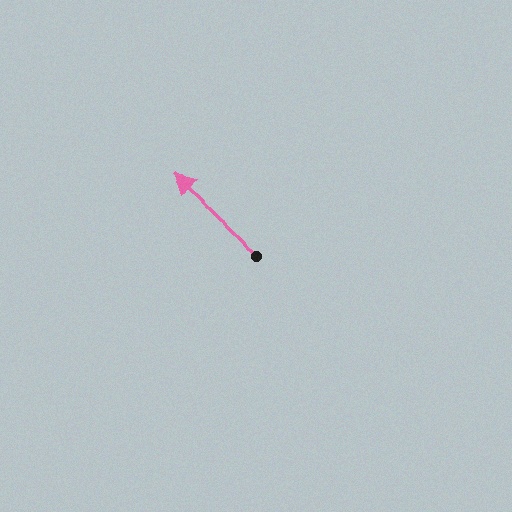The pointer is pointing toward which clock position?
Roughly 10 o'clock.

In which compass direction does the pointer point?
Northwest.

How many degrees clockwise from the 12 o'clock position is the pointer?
Approximately 313 degrees.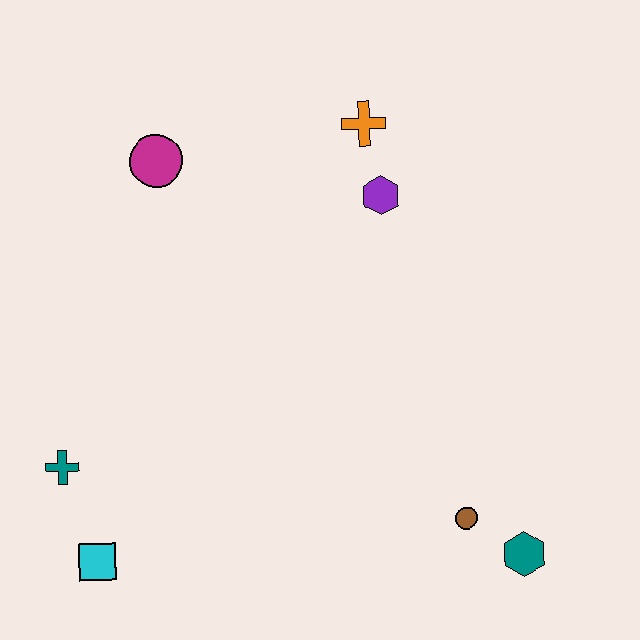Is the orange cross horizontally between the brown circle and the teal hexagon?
No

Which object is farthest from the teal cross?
The teal hexagon is farthest from the teal cross.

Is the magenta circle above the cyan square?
Yes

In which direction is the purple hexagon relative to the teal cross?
The purple hexagon is to the right of the teal cross.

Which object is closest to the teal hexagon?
The brown circle is closest to the teal hexagon.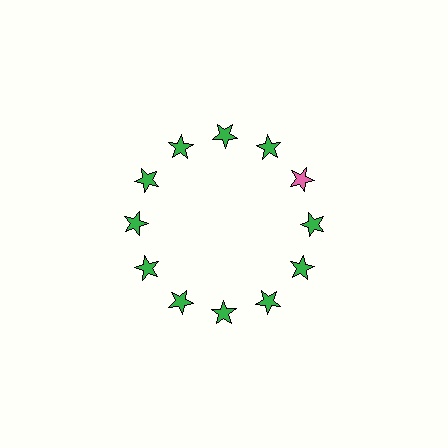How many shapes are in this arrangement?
There are 12 shapes arranged in a ring pattern.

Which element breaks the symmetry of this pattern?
The pink star at roughly the 2 o'clock position breaks the symmetry. All other shapes are green stars.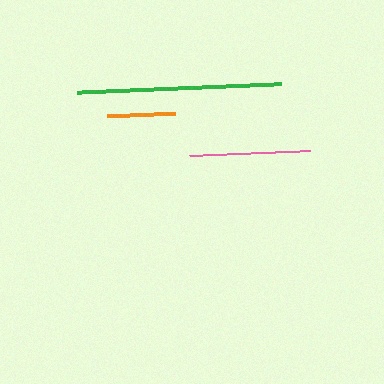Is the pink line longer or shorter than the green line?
The green line is longer than the pink line.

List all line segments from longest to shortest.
From longest to shortest: green, pink, orange.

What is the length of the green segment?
The green segment is approximately 204 pixels long.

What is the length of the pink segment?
The pink segment is approximately 121 pixels long.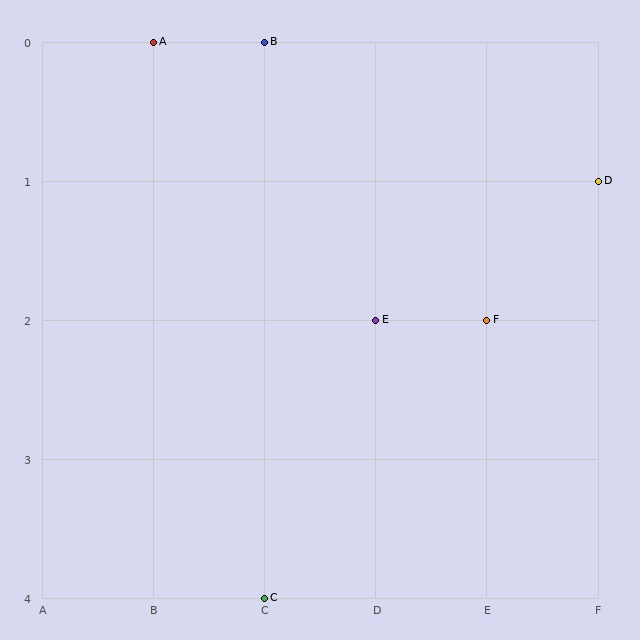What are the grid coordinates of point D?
Point D is at grid coordinates (F, 1).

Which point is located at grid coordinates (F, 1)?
Point D is at (F, 1).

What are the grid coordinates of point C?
Point C is at grid coordinates (C, 4).